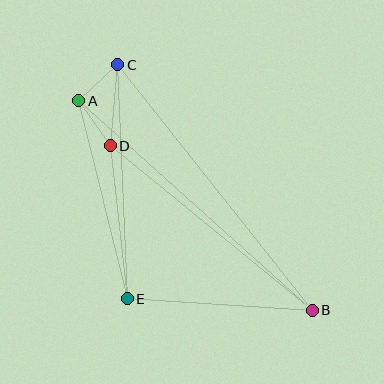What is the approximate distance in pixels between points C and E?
The distance between C and E is approximately 234 pixels.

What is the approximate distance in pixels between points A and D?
The distance between A and D is approximately 55 pixels.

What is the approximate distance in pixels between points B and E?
The distance between B and E is approximately 185 pixels.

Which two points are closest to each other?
Points A and C are closest to each other.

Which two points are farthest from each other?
Points A and B are farthest from each other.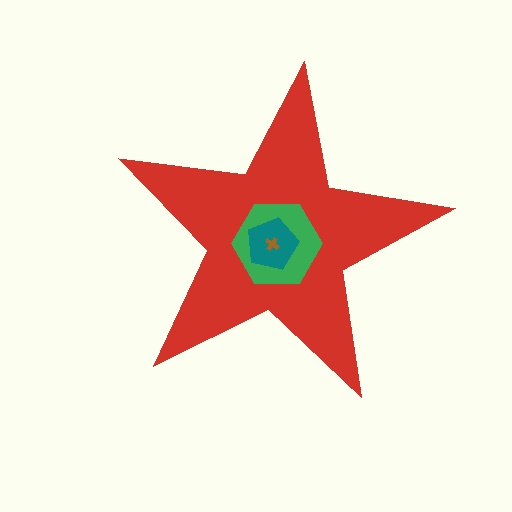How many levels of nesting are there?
4.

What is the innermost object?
The brown cross.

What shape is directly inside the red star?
The green hexagon.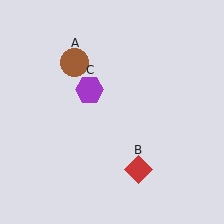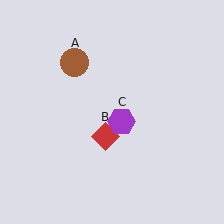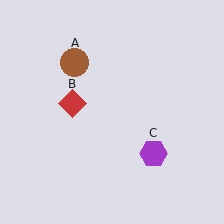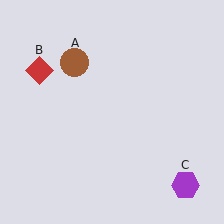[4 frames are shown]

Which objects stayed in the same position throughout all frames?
Brown circle (object A) remained stationary.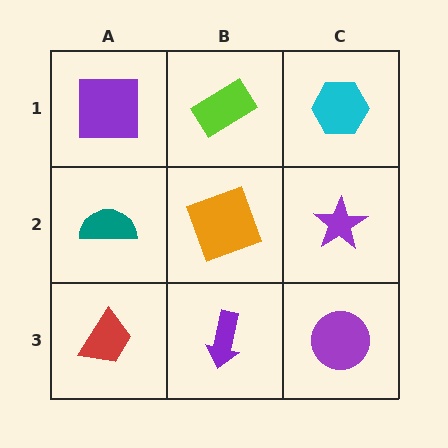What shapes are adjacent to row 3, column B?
An orange square (row 2, column B), a red trapezoid (row 3, column A), a purple circle (row 3, column C).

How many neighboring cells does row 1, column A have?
2.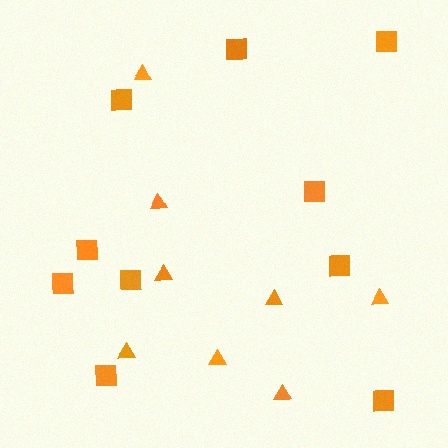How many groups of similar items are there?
There are 2 groups: one group of triangles (8) and one group of squares (10).